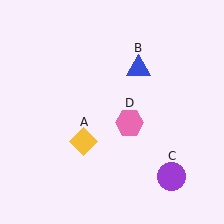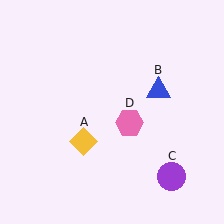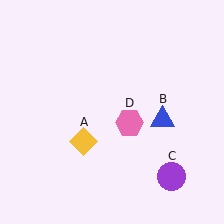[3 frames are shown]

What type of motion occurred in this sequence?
The blue triangle (object B) rotated clockwise around the center of the scene.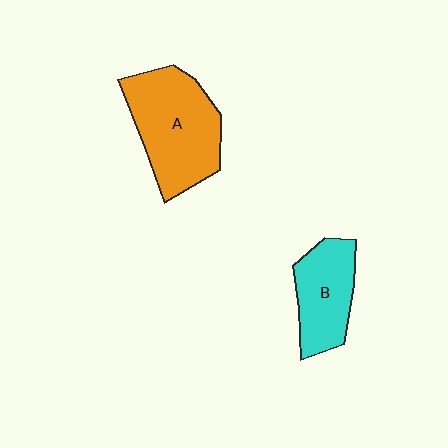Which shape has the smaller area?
Shape B (cyan).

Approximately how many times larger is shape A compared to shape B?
Approximately 1.5 times.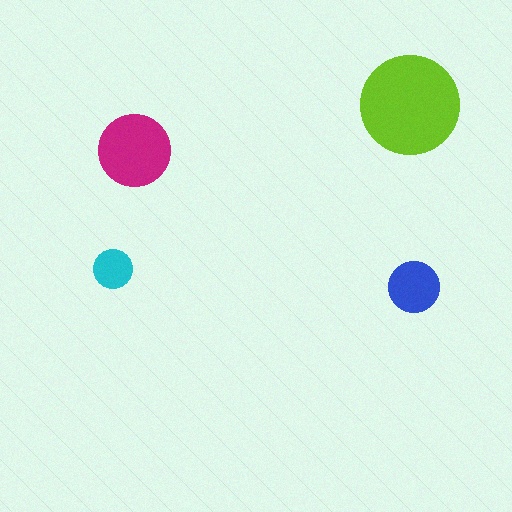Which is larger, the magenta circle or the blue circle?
The magenta one.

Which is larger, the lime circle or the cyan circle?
The lime one.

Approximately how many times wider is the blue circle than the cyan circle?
About 1.5 times wider.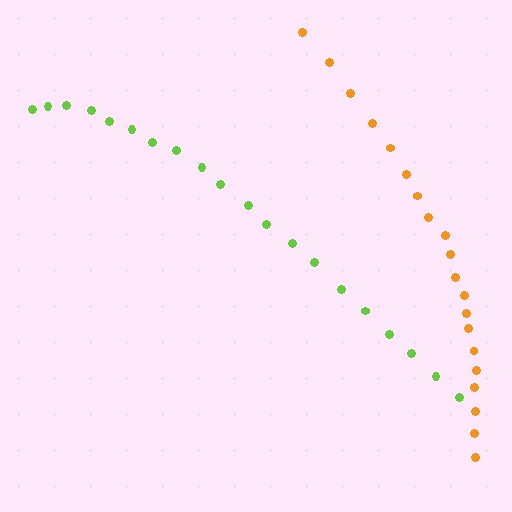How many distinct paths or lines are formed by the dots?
There are 2 distinct paths.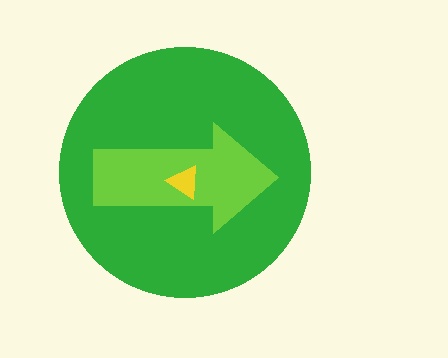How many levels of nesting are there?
3.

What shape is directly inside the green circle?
The lime arrow.